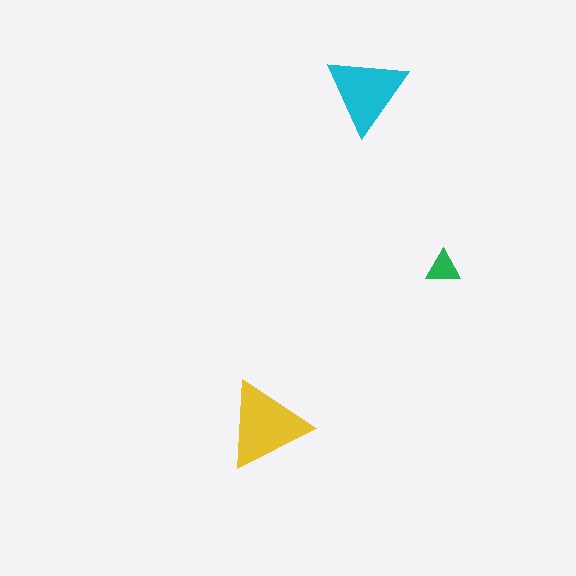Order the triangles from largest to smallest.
the yellow one, the cyan one, the green one.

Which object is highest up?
The cyan triangle is topmost.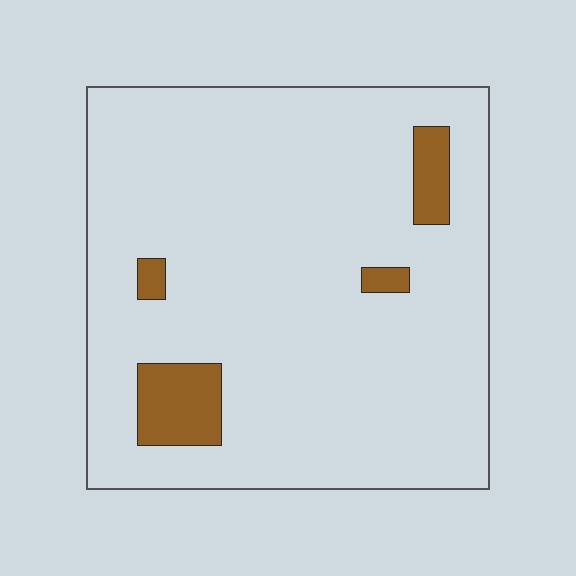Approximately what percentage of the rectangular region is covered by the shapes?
Approximately 10%.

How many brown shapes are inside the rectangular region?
4.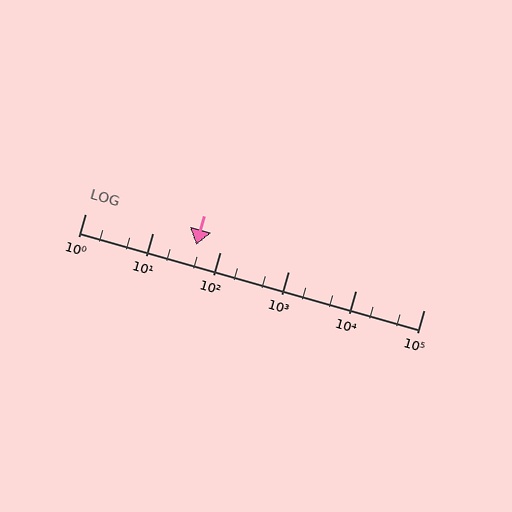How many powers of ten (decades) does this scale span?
The scale spans 5 decades, from 1 to 100000.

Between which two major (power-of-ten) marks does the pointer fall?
The pointer is between 10 and 100.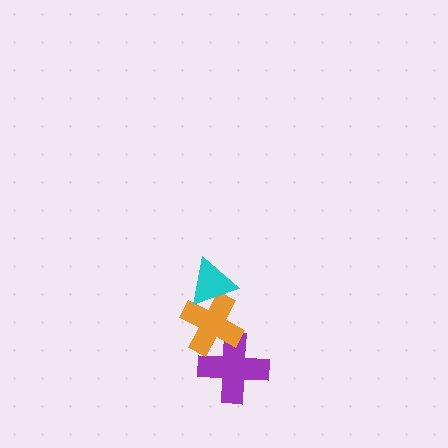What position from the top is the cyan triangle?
The cyan triangle is 1st from the top.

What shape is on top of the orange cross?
The cyan triangle is on top of the orange cross.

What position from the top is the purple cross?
The purple cross is 3rd from the top.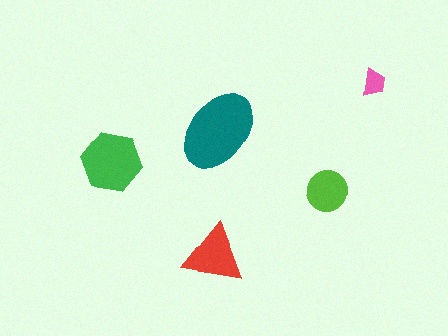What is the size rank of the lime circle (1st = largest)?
4th.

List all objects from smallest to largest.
The pink trapezoid, the lime circle, the red triangle, the green hexagon, the teal ellipse.